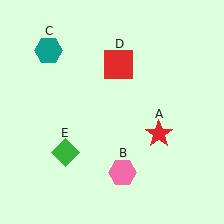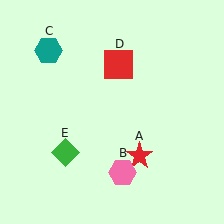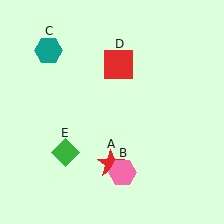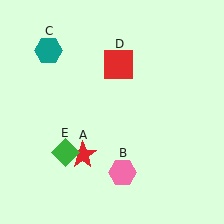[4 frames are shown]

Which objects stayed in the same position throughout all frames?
Pink hexagon (object B) and teal hexagon (object C) and red square (object D) and green diamond (object E) remained stationary.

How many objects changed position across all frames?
1 object changed position: red star (object A).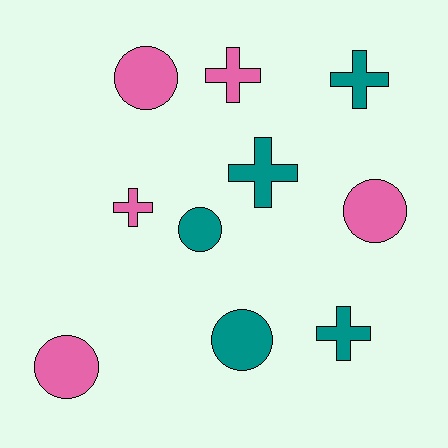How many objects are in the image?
There are 10 objects.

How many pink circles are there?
There are 3 pink circles.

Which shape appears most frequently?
Cross, with 5 objects.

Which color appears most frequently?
Teal, with 5 objects.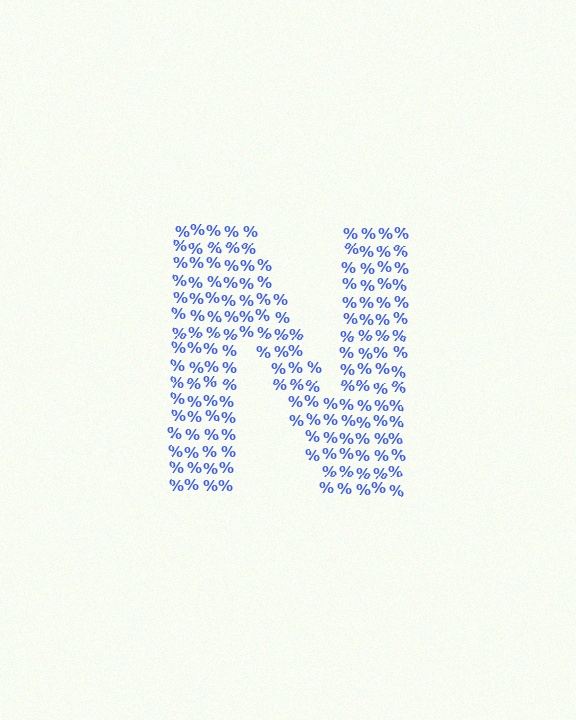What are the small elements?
The small elements are percent signs.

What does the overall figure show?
The overall figure shows the letter N.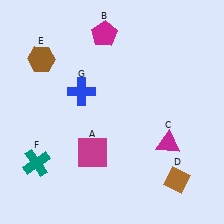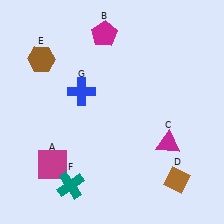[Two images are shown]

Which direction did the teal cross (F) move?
The teal cross (F) moved right.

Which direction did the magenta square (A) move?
The magenta square (A) moved left.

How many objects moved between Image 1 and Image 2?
2 objects moved between the two images.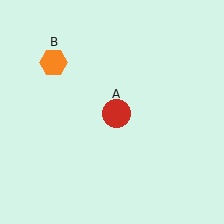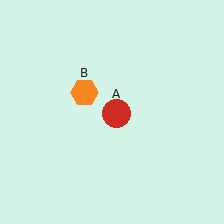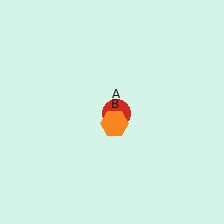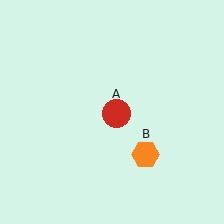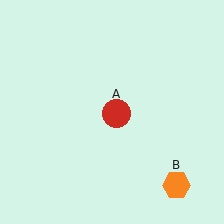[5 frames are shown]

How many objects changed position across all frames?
1 object changed position: orange hexagon (object B).